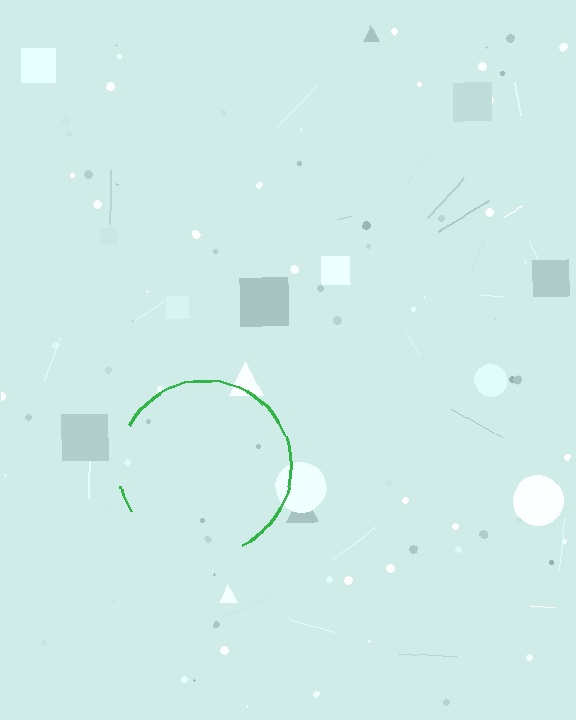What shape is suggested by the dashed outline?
The dashed outline suggests a circle.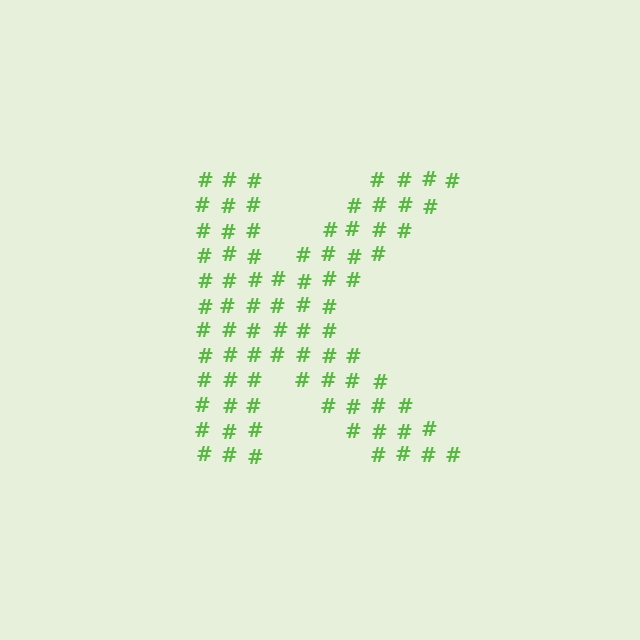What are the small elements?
The small elements are hash symbols.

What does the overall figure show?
The overall figure shows the letter K.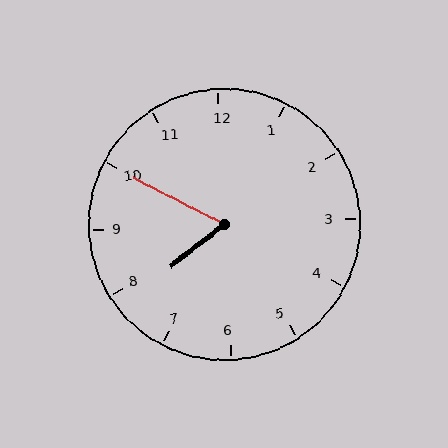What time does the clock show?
7:50.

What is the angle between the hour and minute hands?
Approximately 65 degrees.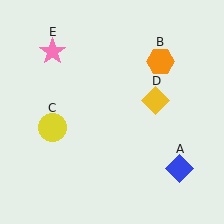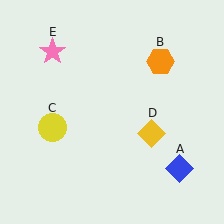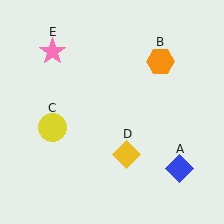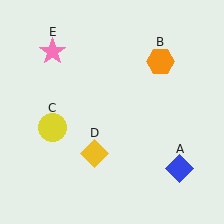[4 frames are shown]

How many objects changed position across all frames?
1 object changed position: yellow diamond (object D).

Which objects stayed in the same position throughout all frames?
Blue diamond (object A) and orange hexagon (object B) and yellow circle (object C) and pink star (object E) remained stationary.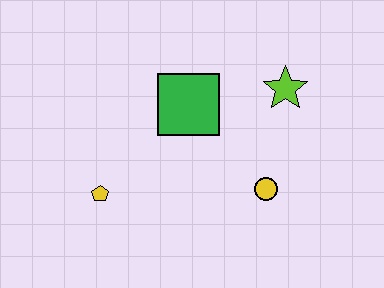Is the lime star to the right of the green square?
Yes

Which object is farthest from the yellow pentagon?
The lime star is farthest from the yellow pentagon.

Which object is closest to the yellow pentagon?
The green square is closest to the yellow pentagon.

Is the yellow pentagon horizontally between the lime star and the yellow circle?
No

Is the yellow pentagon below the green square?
Yes